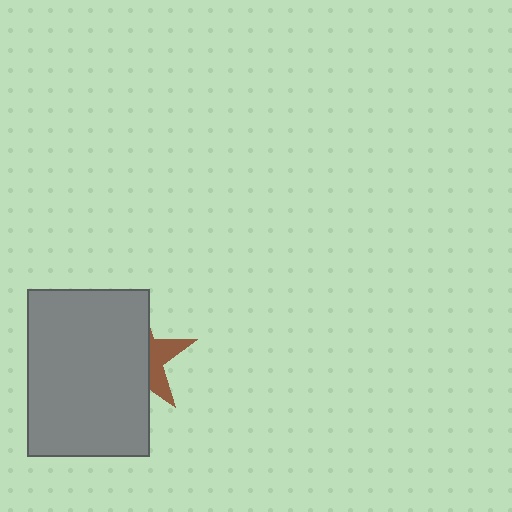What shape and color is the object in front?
The object in front is a gray rectangle.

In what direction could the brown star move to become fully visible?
The brown star could move right. That would shift it out from behind the gray rectangle entirely.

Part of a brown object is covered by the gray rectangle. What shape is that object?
It is a star.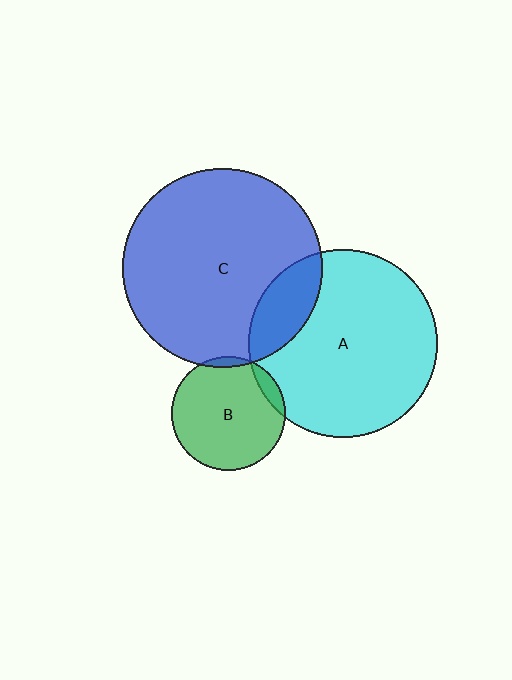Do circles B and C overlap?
Yes.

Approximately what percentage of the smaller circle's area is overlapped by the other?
Approximately 5%.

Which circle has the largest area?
Circle C (blue).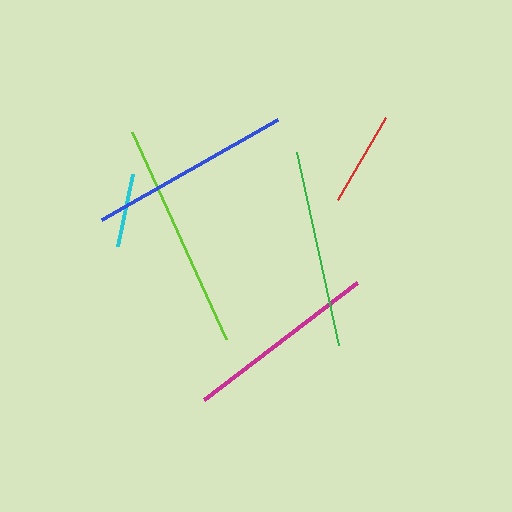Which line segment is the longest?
The lime line is the longest at approximately 228 pixels.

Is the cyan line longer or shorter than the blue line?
The blue line is longer than the cyan line.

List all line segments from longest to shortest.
From longest to shortest: lime, blue, green, magenta, red, cyan.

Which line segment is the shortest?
The cyan line is the shortest at approximately 73 pixels.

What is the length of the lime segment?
The lime segment is approximately 228 pixels long.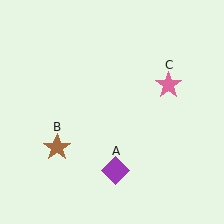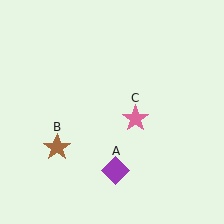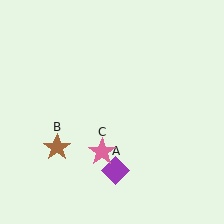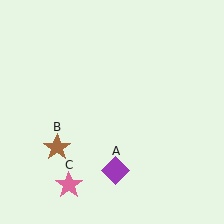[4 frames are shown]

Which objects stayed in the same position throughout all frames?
Purple diamond (object A) and brown star (object B) remained stationary.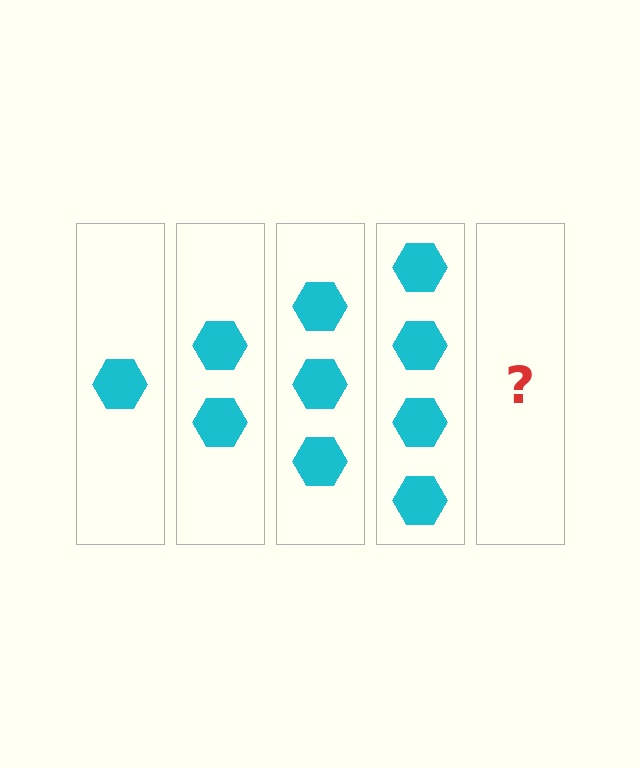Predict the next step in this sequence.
The next step is 5 hexagons.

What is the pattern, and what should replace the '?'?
The pattern is that each step adds one more hexagon. The '?' should be 5 hexagons.